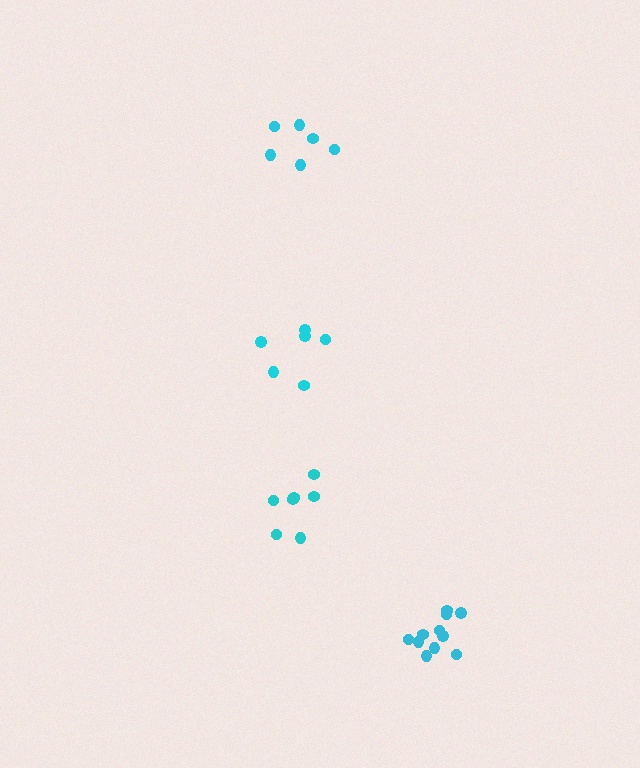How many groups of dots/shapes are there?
There are 4 groups.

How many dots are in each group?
Group 1: 6 dots, Group 2: 7 dots, Group 3: 6 dots, Group 4: 11 dots (30 total).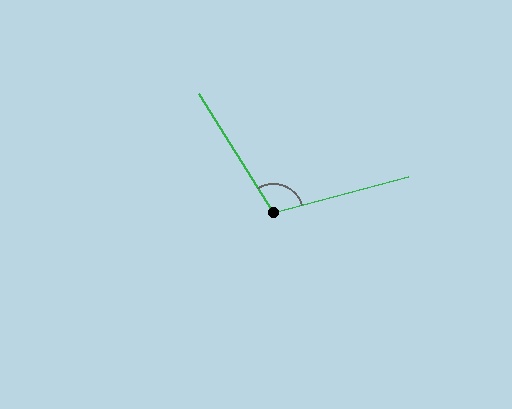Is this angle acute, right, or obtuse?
It is obtuse.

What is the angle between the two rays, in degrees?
Approximately 107 degrees.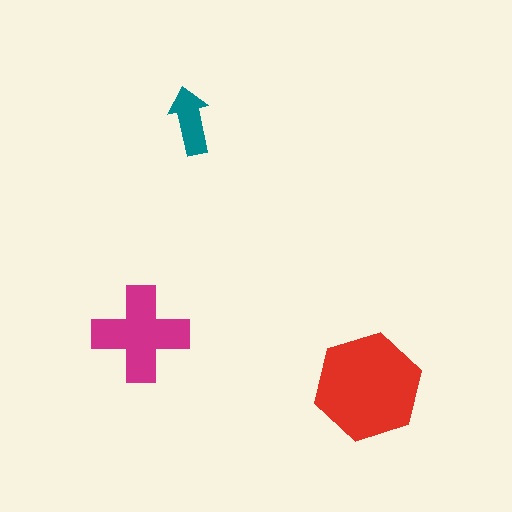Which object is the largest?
The red hexagon.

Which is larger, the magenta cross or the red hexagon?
The red hexagon.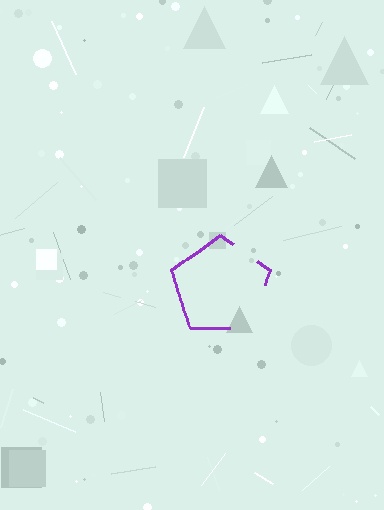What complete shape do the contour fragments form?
The contour fragments form a pentagon.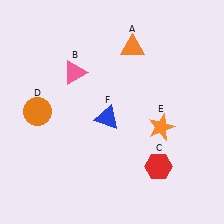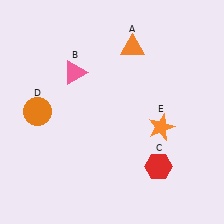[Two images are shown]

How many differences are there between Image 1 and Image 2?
There is 1 difference between the two images.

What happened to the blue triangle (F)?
The blue triangle (F) was removed in Image 2. It was in the bottom-left area of Image 1.